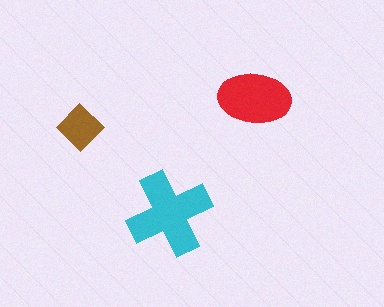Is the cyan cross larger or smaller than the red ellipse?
Larger.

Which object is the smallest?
The brown diamond.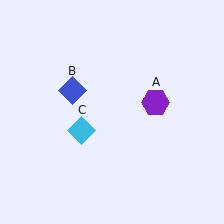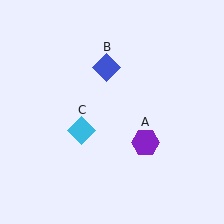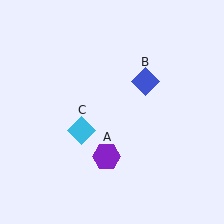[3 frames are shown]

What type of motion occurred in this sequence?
The purple hexagon (object A), blue diamond (object B) rotated clockwise around the center of the scene.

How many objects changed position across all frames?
2 objects changed position: purple hexagon (object A), blue diamond (object B).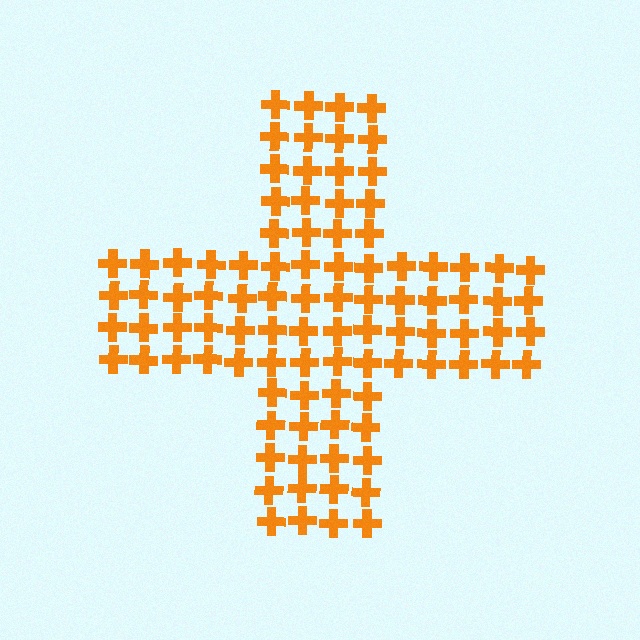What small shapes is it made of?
It is made of small crosses.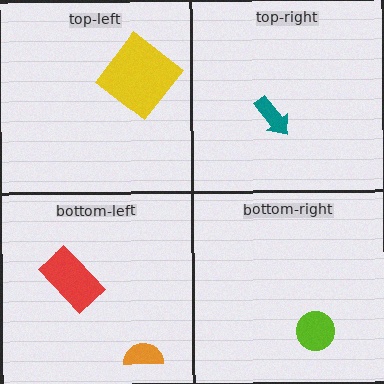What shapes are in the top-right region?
The teal arrow.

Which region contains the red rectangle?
The bottom-left region.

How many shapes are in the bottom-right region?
1.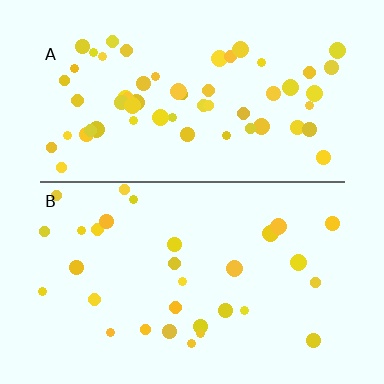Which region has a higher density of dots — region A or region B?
A (the top).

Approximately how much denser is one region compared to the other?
Approximately 1.9× — region A over region B.